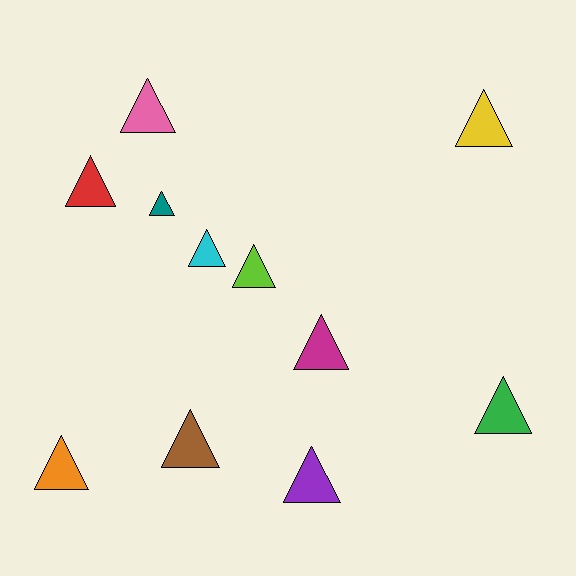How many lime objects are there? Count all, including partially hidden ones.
There is 1 lime object.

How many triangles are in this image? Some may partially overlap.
There are 11 triangles.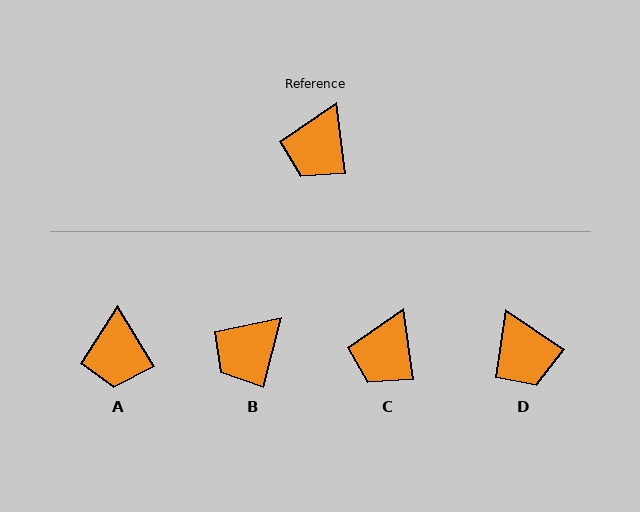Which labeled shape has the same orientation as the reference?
C.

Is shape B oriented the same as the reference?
No, it is off by about 22 degrees.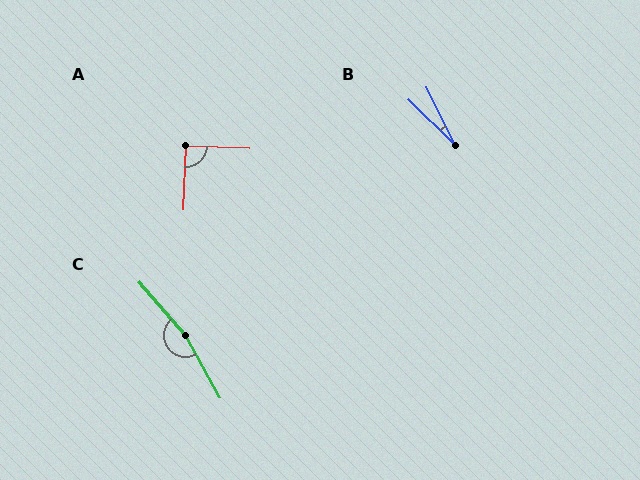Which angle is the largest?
C, at approximately 168 degrees.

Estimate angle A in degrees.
Approximately 90 degrees.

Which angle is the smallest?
B, at approximately 19 degrees.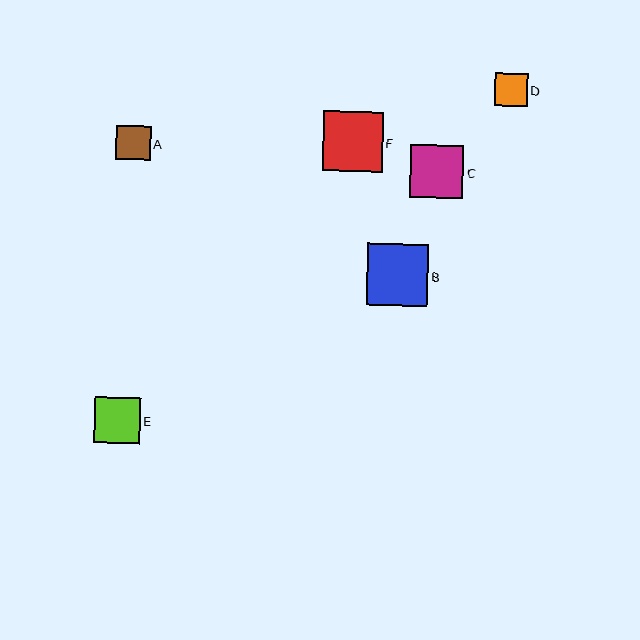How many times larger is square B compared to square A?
Square B is approximately 1.8 times the size of square A.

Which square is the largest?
Square B is the largest with a size of approximately 61 pixels.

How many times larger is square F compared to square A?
Square F is approximately 1.7 times the size of square A.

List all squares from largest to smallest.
From largest to smallest: B, F, C, E, A, D.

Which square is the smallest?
Square D is the smallest with a size of approximately 33 pixels.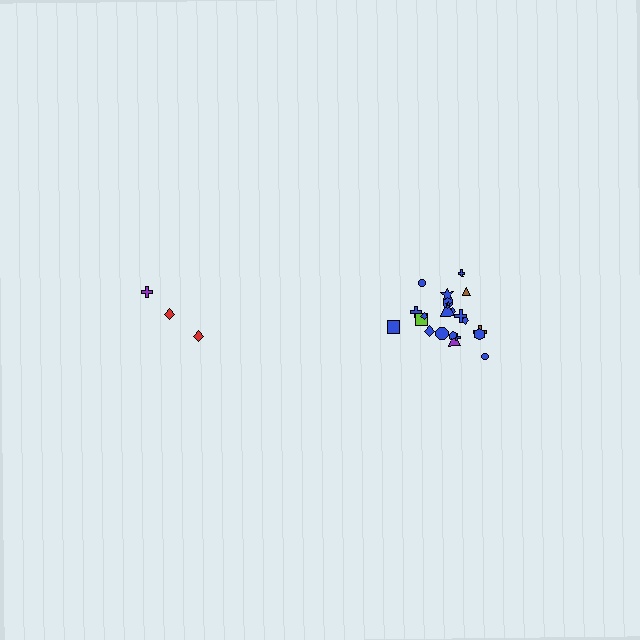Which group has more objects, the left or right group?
The right group.